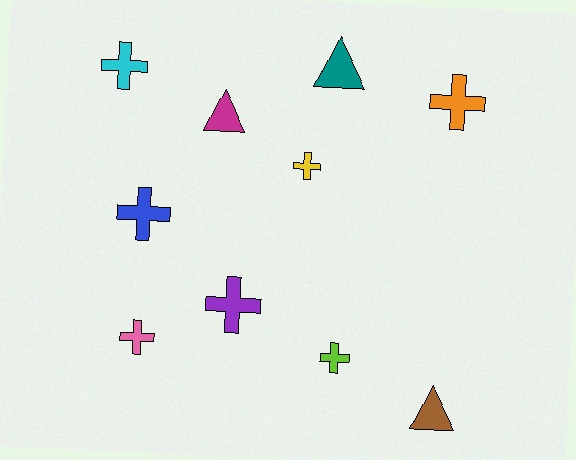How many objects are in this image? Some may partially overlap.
There are 10 objects.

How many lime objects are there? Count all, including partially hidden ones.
There is 1 lime object.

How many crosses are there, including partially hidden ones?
There are 7 crosses.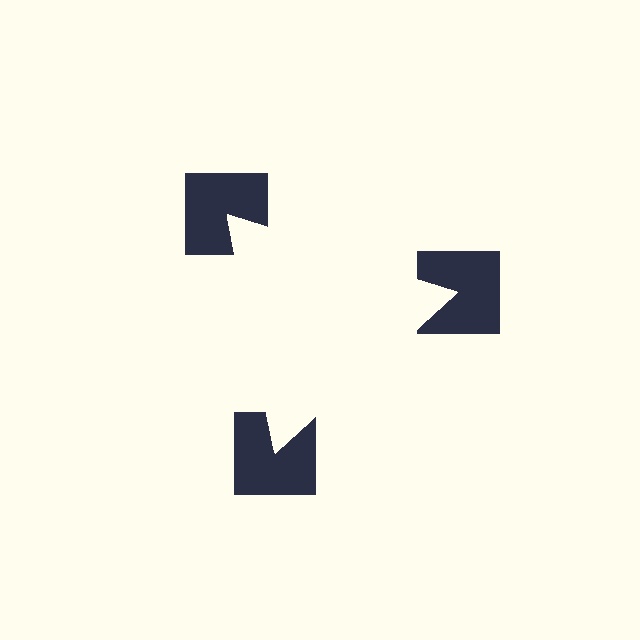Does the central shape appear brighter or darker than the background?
It typically appears slightly brighter than the background, even though no actual brightness change is drawn.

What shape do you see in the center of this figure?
An illusory triangle — its edges are inferred from the aligned wedge cuts in the notched squares, not physically drawn.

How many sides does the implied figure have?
3 sides.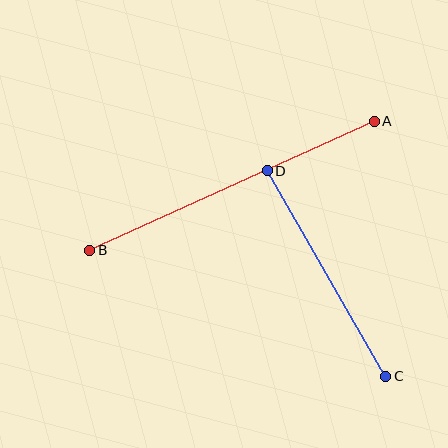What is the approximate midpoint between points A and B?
The midpoint is at approximately (232, 186) pixels.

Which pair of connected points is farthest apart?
Points A and B are farthest apart.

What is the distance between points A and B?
The distance is approximately 312 pixels.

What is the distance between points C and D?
The distance is approximately 237 pixels.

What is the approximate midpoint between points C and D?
The midpoint is at approximately (326, 273) pixels.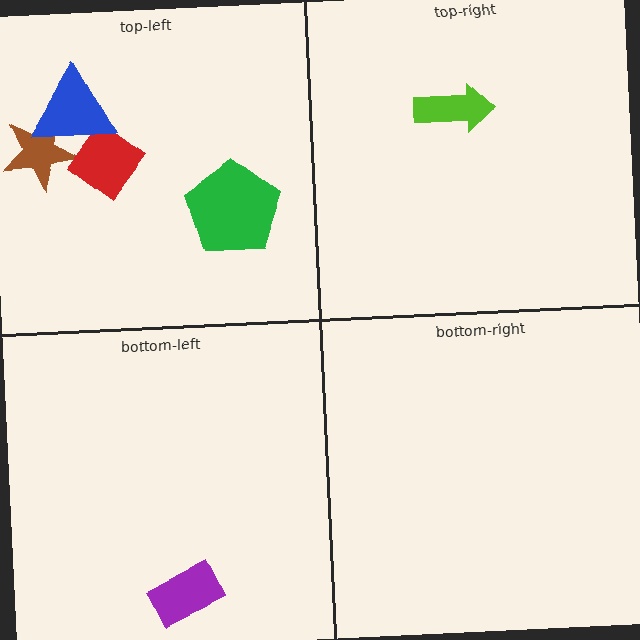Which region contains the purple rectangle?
The bottom-left region.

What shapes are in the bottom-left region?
The purple rectangle.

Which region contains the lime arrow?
The top-right region.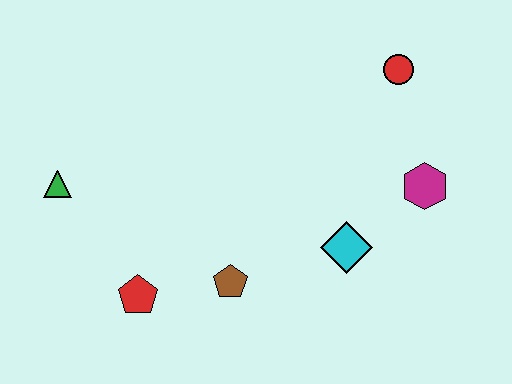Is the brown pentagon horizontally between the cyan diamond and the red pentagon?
Yes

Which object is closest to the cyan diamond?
The magenta hexagon is closest to the cyan diamond.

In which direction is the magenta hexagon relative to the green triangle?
The magenta hexagon is to the right of the green triangle.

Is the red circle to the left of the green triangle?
No